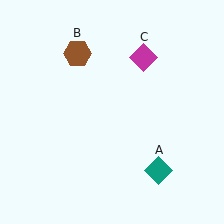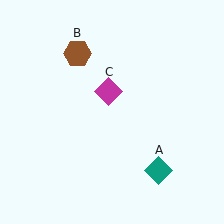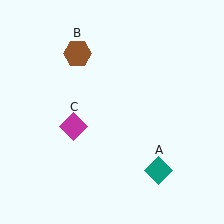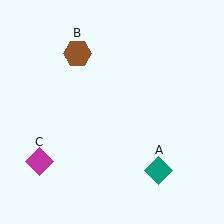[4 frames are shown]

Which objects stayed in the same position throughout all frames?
Teal diamond (object A) and brown hexagon (object B) remained stationary.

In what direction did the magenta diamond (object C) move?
The magenta diamond (object C) moved down and to the left.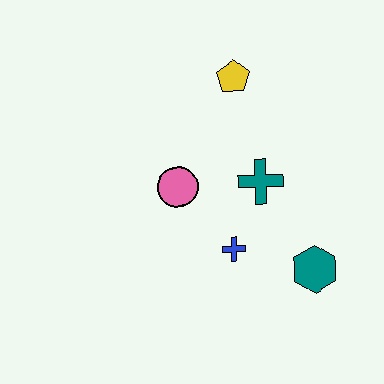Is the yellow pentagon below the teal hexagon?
No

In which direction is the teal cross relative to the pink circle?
The teal cross is to the right of the pink circle.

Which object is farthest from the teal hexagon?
The yellow pentagon is farthest from the teal hexagon.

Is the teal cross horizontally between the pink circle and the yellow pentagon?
No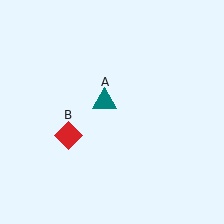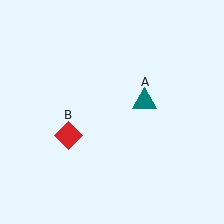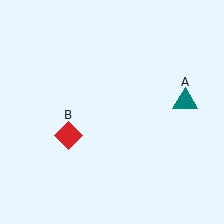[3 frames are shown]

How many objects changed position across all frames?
1 object changed position: teal triangle (object A).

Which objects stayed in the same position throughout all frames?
Red diamond (object B) remained stationary.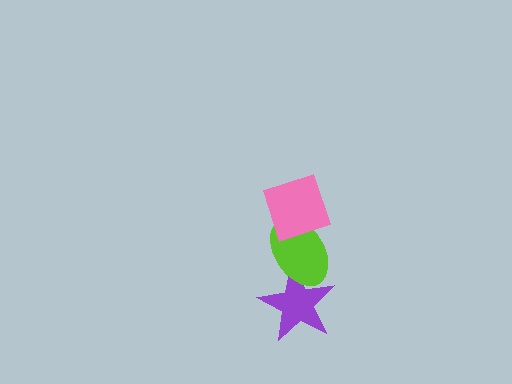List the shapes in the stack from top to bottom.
From top to bottom: the pink diamond, the lime ellipse, the purple star.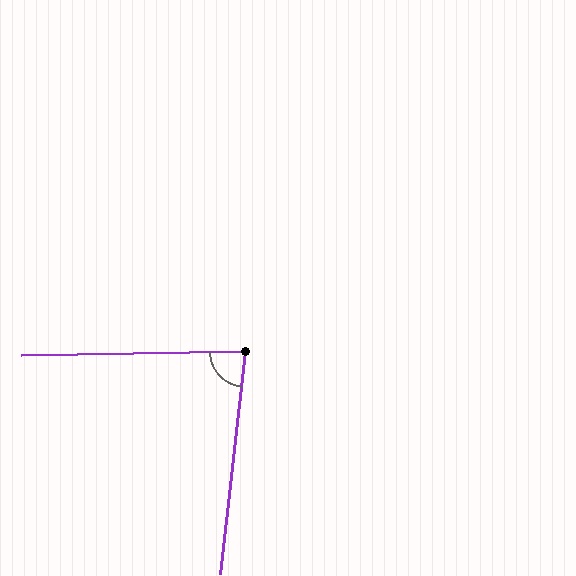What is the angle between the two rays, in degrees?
Approximately 83 degrees.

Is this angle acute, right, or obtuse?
It is acute.